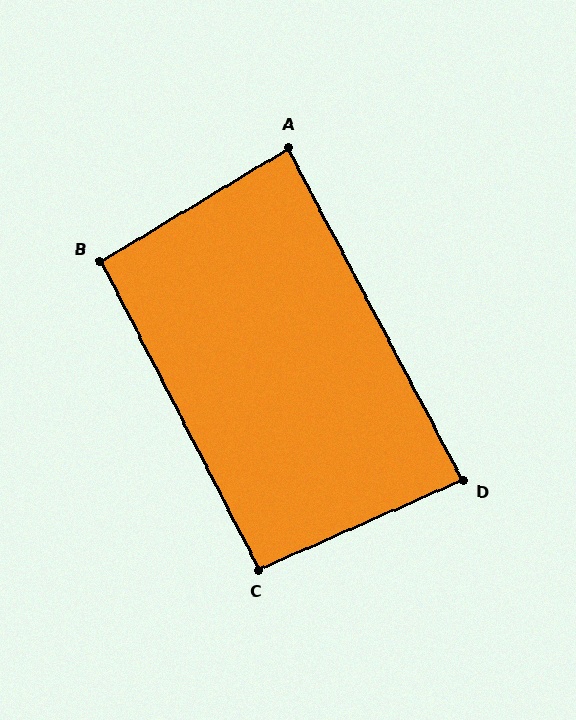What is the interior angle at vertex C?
Approximately 93 degrees (approximately right).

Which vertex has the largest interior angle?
B, at approximately 94 degrees.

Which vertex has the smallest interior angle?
D, at approximately 86 degrees.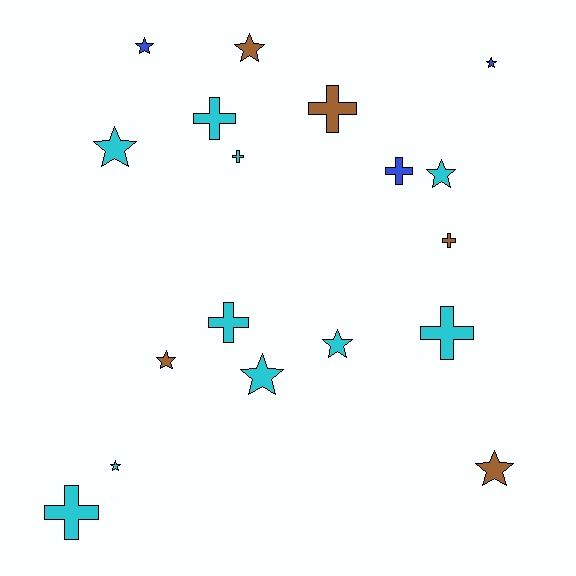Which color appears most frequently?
Cyan, with 10 objects.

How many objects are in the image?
There are 18 objects.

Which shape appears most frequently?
Star, with 10 objects.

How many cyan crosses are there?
There are 5 cyan crosses.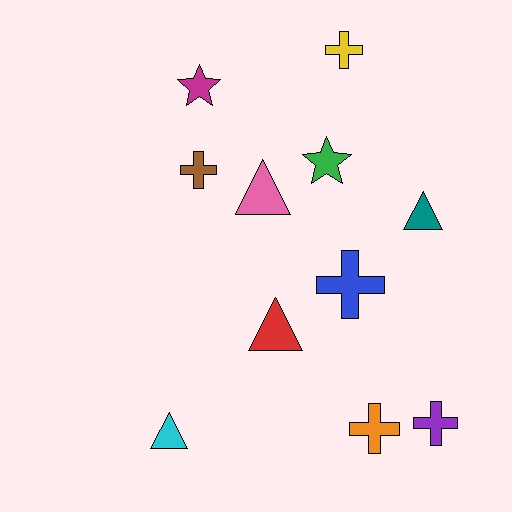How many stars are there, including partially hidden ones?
There are 2 stars.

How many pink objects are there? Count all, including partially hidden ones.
There is 1 pink object.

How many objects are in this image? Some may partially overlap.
There are 11 objects.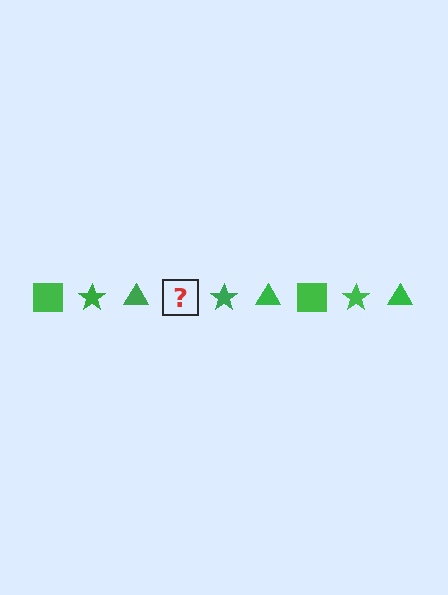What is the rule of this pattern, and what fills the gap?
The rule is that the pattern cycles through square, star, triangle shapes in green. The gap should be filled with a green square.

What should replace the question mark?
The question mark should be replaced with a green square.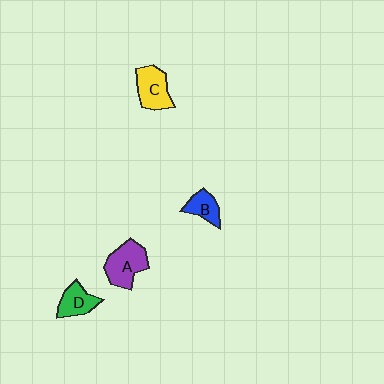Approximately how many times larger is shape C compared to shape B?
Approximately 1.5 times.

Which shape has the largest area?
Shape A (purple).